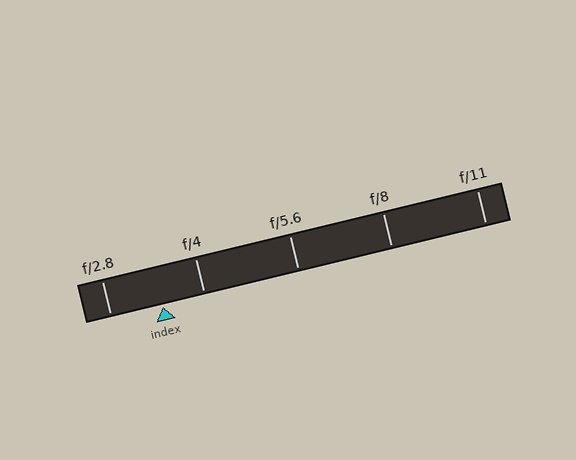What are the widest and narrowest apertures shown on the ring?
The widest aperture shown is f/2.8 and the narrowest is f/11.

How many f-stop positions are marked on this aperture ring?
There are 5 f-stop positions marked.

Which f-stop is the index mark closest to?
The index mark is closest to f/4.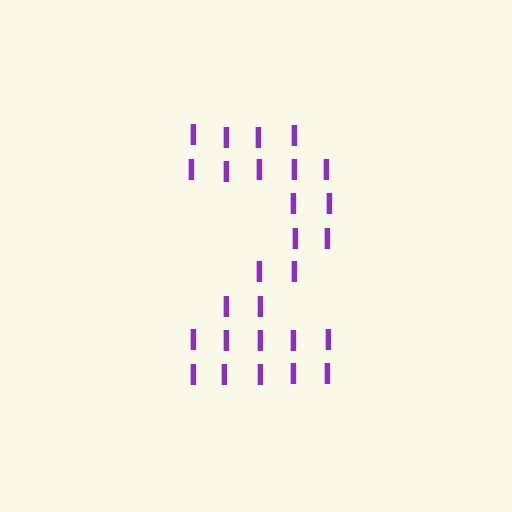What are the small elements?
The small elements are letter I's.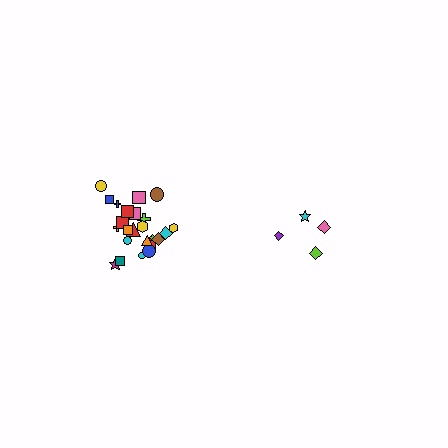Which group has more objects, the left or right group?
The left group.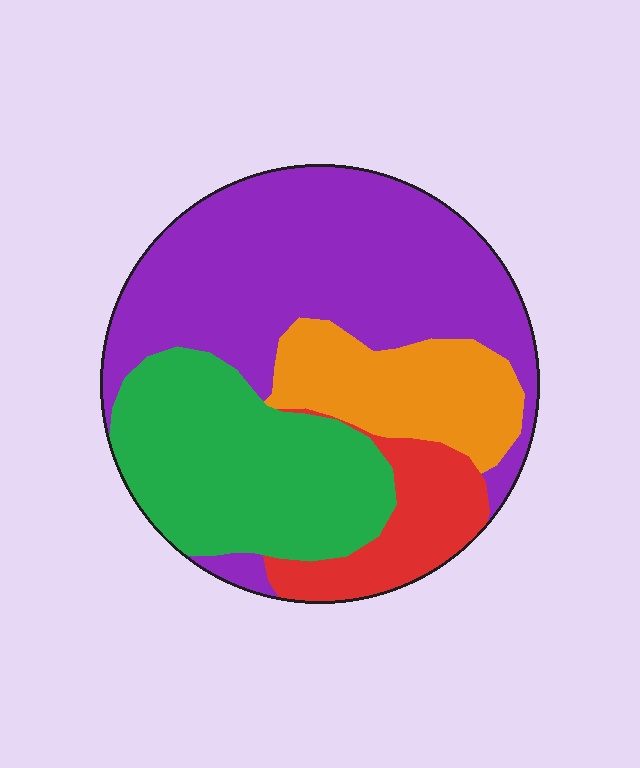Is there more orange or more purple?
Purple.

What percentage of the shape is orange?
Orange takes up about one sixth (1/6) of the shape.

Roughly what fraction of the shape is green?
Green takes up about one quarter (1/4) of the shape.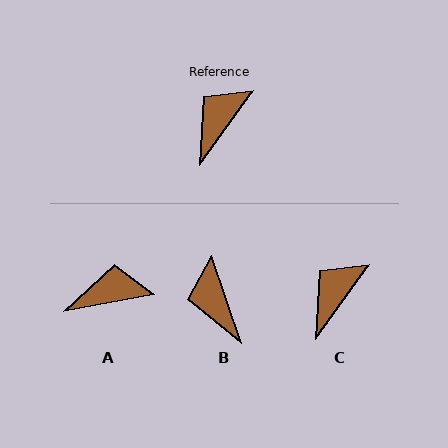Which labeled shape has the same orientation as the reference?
C.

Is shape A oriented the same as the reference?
No, it is off by about 44 degrees.